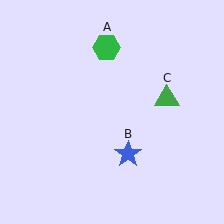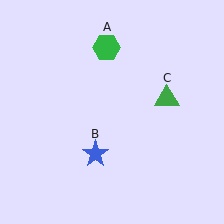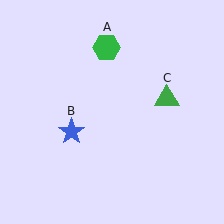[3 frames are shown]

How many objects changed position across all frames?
1 object changed position: blue star (object B).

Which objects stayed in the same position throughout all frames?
Green hexagon (object A) and green triangle (object C) remained stationary.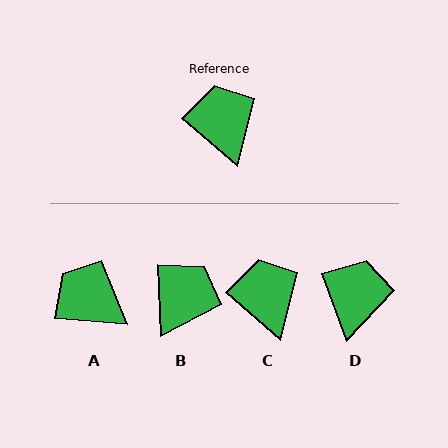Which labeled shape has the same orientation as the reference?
C.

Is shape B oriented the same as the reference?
No, it is off by about 48 degrees.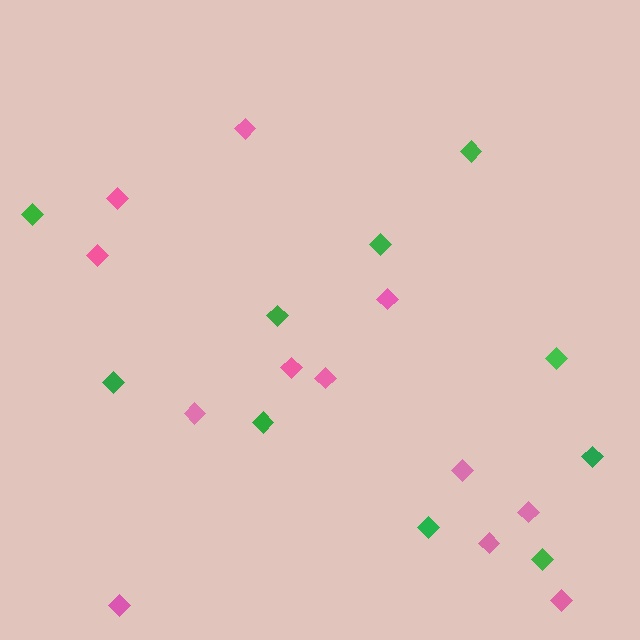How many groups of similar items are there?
There are 2 groups: one group of pink diamonds (12) and one group of green diamonds (10).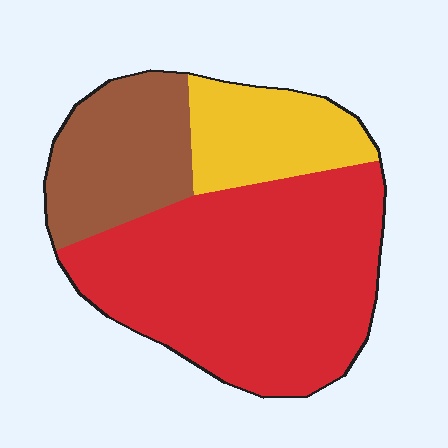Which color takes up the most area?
Red, at roughly 60%.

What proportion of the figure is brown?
Brown covers around 25% of the figure.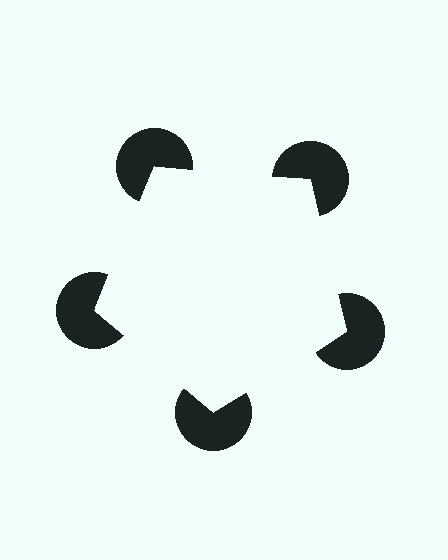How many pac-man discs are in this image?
There are 5 — one at each vertex of the illusory pentagon.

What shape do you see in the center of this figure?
An illusory pentagon — its edges are inferred from the aligned wedge cuts in the pac-man discs, not physically drawn.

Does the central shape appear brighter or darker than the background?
It typically appears slightly brighter than the background, even though no actual brightness change is drawn.